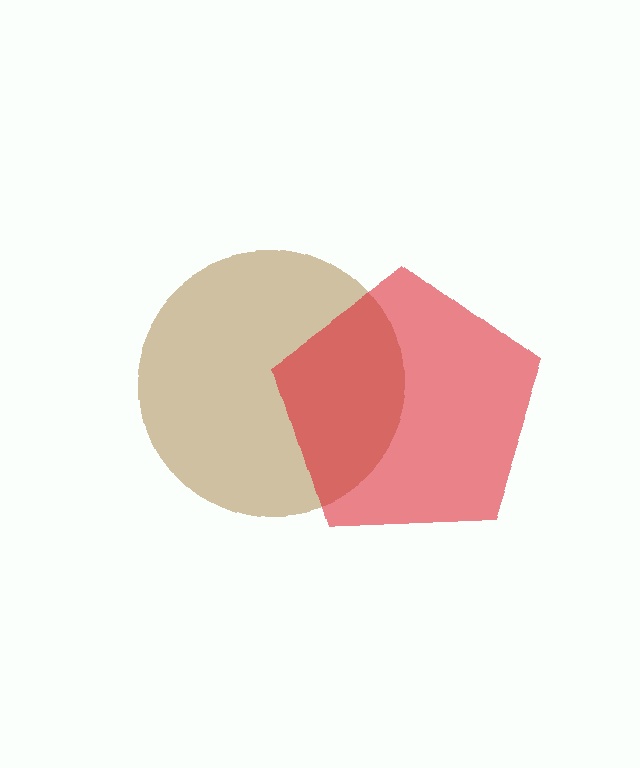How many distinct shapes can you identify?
There are 2 distinct shapes: a brown circle, a red pentagon.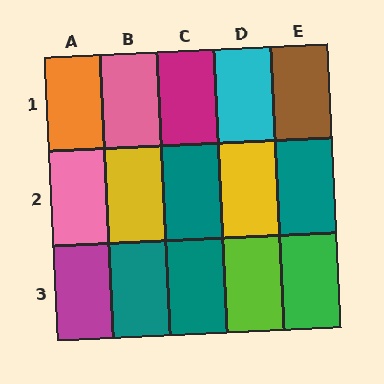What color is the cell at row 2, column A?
Pink.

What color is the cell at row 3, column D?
Lime.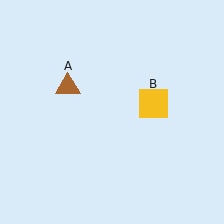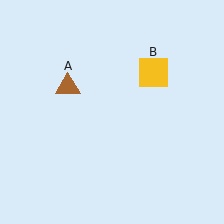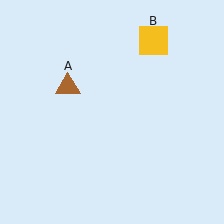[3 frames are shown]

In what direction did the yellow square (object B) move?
The yellow square (object B) moved up.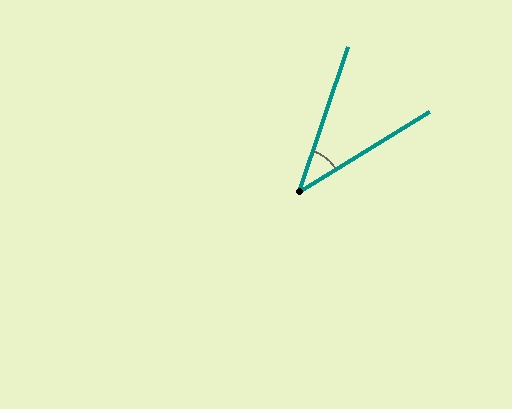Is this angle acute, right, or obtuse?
It is acute.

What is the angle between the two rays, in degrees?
Approximately 40 degrees.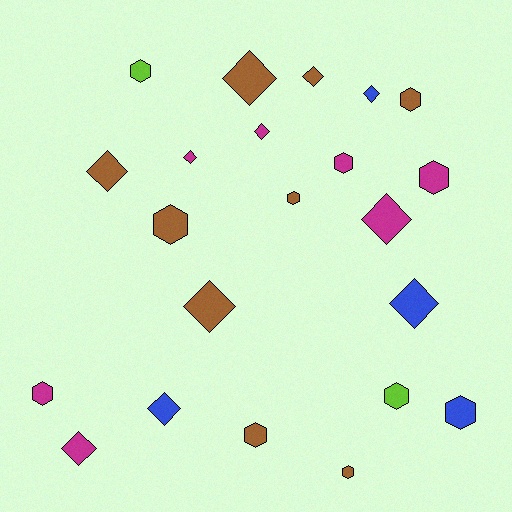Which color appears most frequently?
Brown, with 9 objects.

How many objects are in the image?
There are 22 objects.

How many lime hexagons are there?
There are 2 lime hexagons.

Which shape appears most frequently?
Hexagon, with 11 objects.